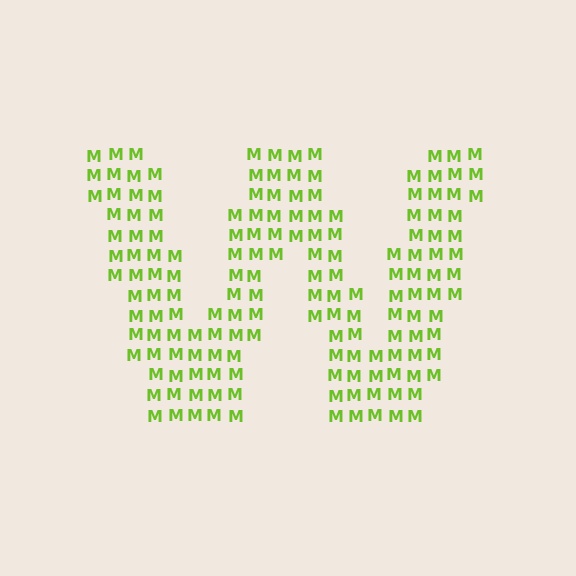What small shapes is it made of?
It is made of small letter M's.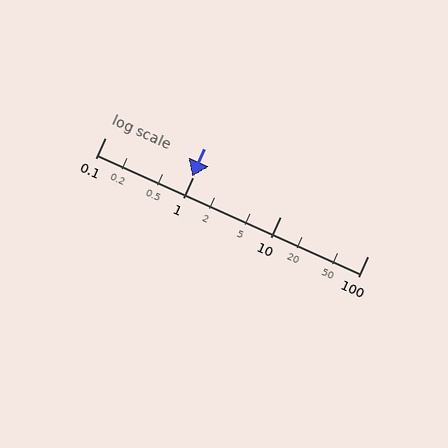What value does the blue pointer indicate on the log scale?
The pointer indicates approximately 0.98.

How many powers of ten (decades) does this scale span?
The scale spans 3 decades, from 0.1 to 100.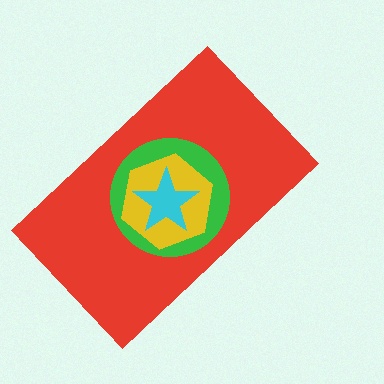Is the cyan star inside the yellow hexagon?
Yes.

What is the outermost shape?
The red rectangle.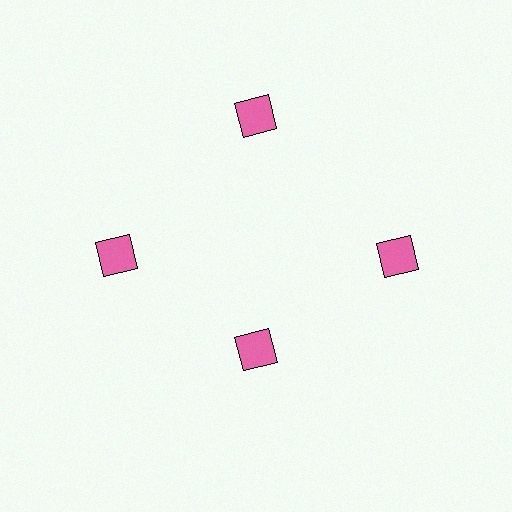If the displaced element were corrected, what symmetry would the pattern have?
It would have 4-fold rotational symmetry — the pattern would map onto itself every 90 degrees.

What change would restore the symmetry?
The symmetry would be restored by moving it outward, back onto the ring so that all 4 squares sit at equal angles and equal distance from the center.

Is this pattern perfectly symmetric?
No. The 4 pink squares are arranged in a ring, but one element near the 6 o'clock position is pulled inward toward the center, breaking the 4-fold rotational symmetry.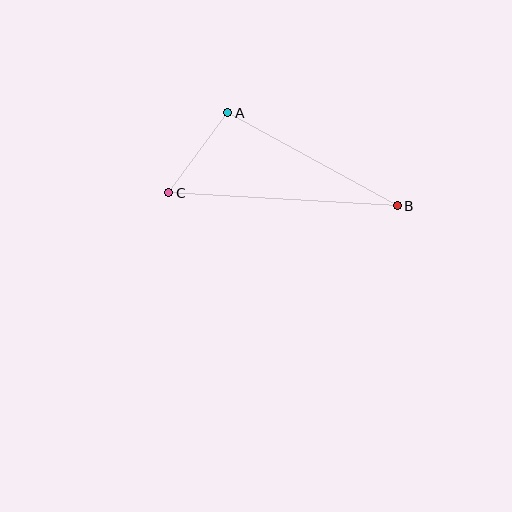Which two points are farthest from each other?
Points B and C are farthest from each other.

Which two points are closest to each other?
Points A and C are closest to each other.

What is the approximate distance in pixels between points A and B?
The distance between A and B is approximately 193 pixels.